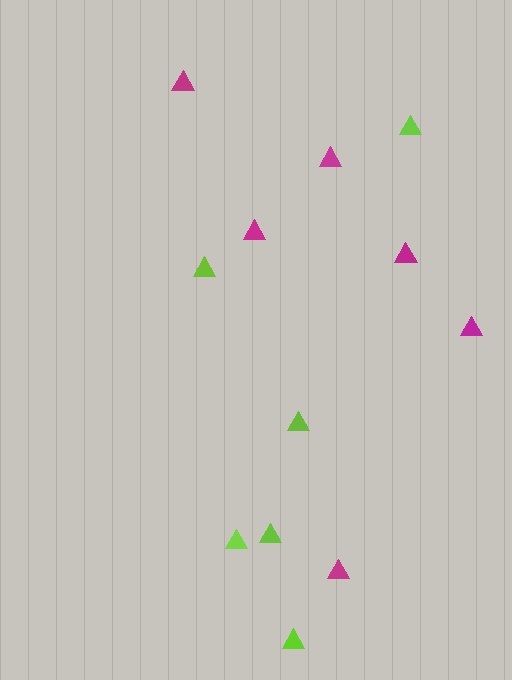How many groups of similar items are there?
There are 2 groups: one group of magenta triangles (6) and one group of lime triangles (6).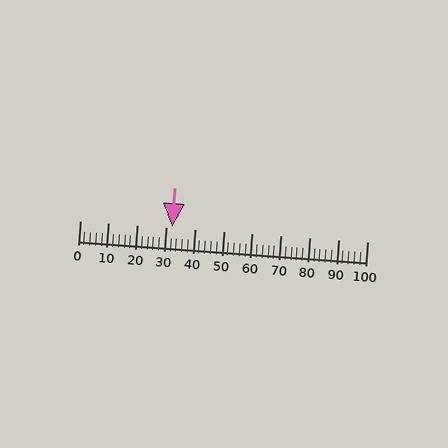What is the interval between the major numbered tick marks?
The major tick marks are spaced 10 units apart.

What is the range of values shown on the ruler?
The ruler shows values from 0 to 100.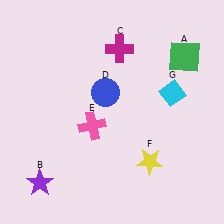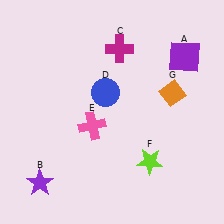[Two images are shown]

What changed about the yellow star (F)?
In Image 1, F is yellow. In Image 2, it changed to lime.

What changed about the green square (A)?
In Image 1, A is green. In Image 2, it changed to purple.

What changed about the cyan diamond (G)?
In Image 1, G is cyan. In Image 2, it changed to orange.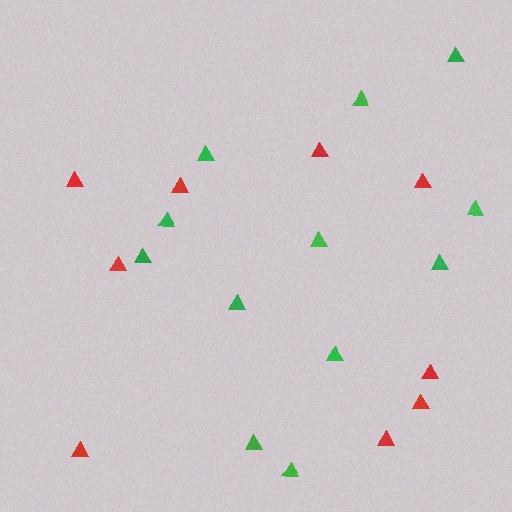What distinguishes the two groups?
There are 2 groups: one group of green triangles (12) and one group of red triangles (9).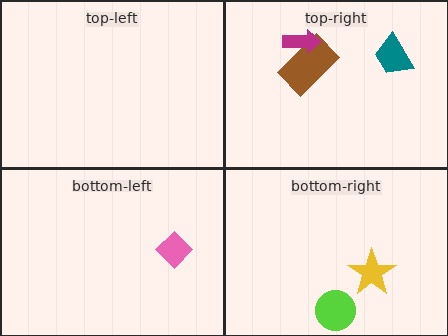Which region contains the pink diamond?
The bottom-left region.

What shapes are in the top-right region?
The teal trapezoid, the brown rectangle, the magenta arrow.